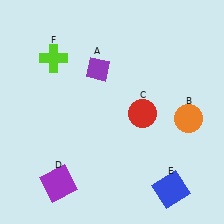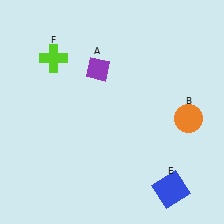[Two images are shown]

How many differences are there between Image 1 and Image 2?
There are 2 differences between the two images.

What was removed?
The red circle (C), the purple square (D) were removed in Image 2.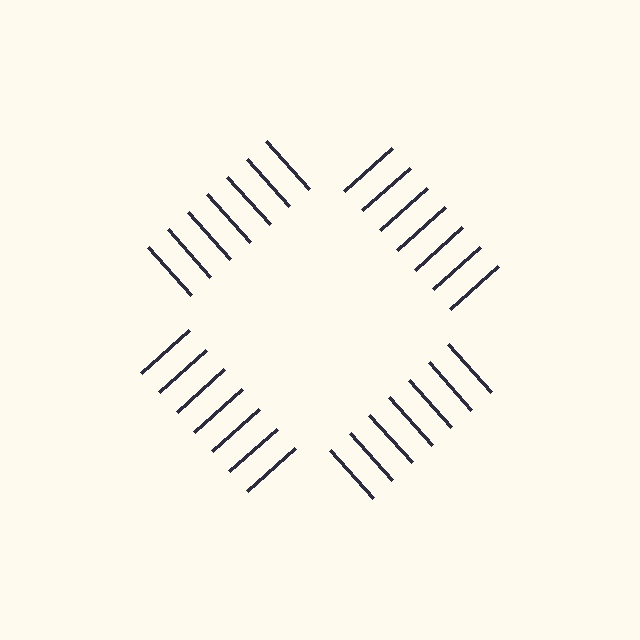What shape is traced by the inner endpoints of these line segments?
An illusory square — the line segments terminate on its edges but no continuous stroke is drawn.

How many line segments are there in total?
28 — 7 along each of the 4 edges.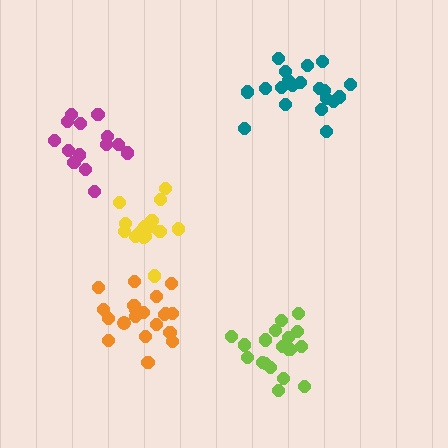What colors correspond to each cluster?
The clusters are colored: magenta, orange, yellow, lime, teal.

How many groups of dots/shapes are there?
There are 5 groups.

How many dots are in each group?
Group 1: 14 dots, Group 2: 20 dots, Group 3: 15 dots, Group 4: 19 dots, Group 5: 20 dots (88 total).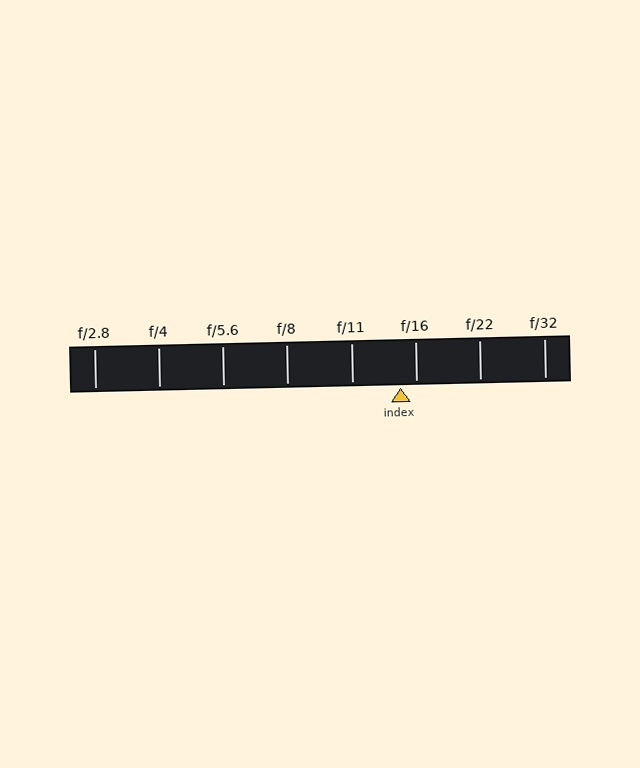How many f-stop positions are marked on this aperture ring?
There are 8 f-stop positions marked.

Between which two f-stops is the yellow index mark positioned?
The index mark is between f/11 and f/16.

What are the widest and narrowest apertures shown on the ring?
The widest aperture shown is f/2.8 and the narrowest is f/32.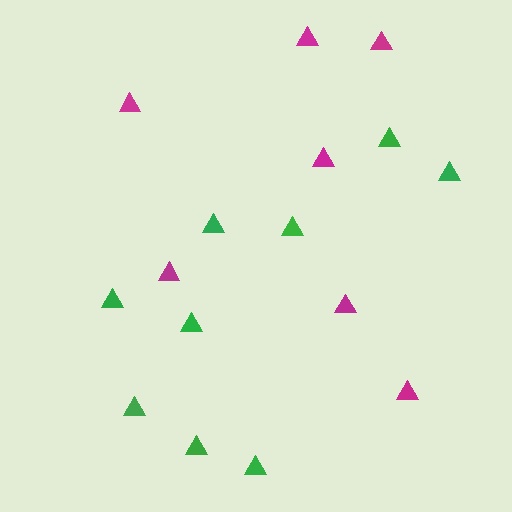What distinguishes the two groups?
There are 2 groups: one group of green triangles (9) and one group of magenta triangles (7).